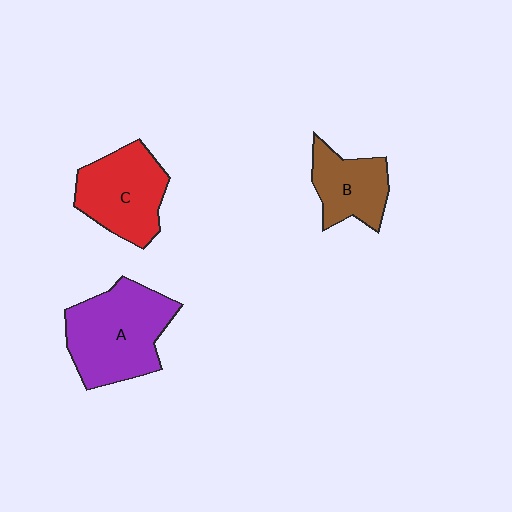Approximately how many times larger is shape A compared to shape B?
Approximately 1.7 times.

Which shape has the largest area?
Shape A (purple).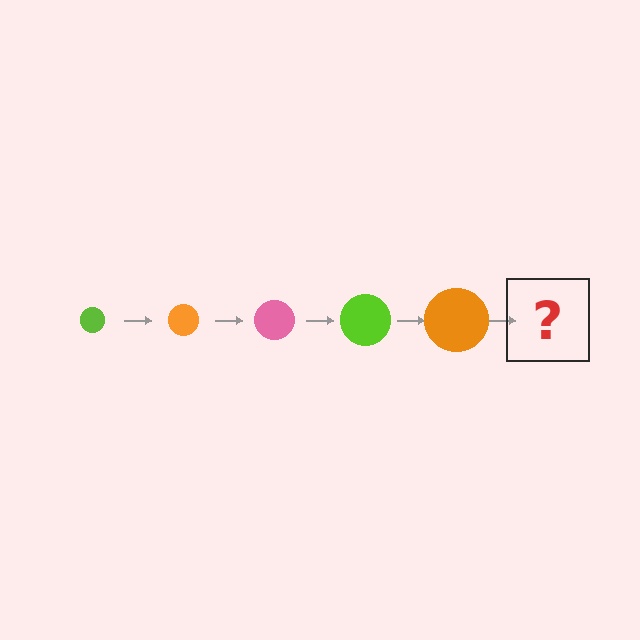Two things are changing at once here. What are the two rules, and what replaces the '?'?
The two rules are that the circle grows larger each step and the color cycles through lime, orange, and pink. The '?' should be a pink circle, larger than the previous one.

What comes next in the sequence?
The next element should be a pink circle, larger than the previous one.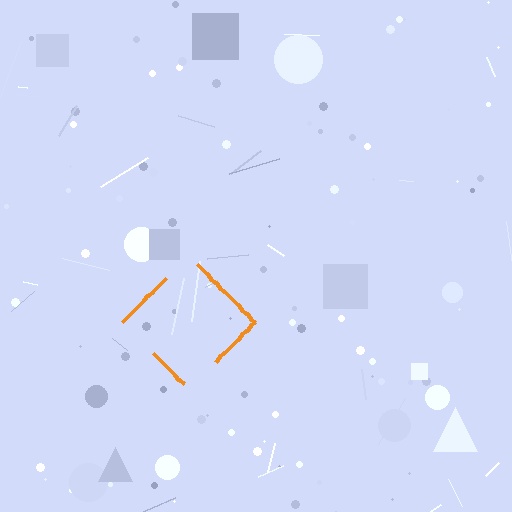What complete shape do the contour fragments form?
The contour fragments form a diamond.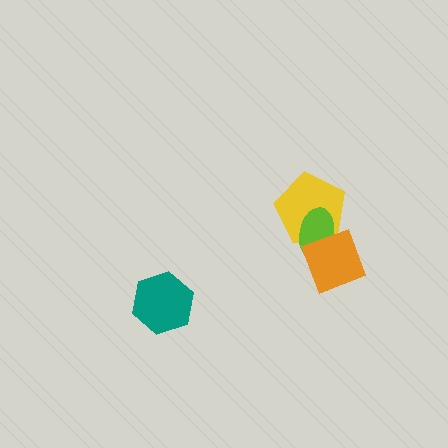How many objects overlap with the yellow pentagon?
2 objects overlap with the yellow pentagon.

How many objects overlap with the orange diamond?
2 objects overlap with the orange diamond.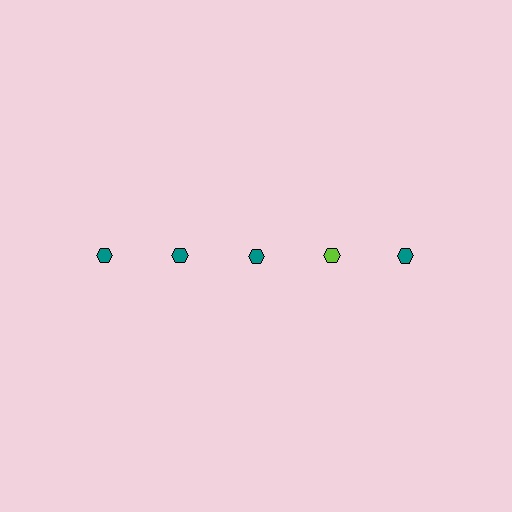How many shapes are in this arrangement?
There are 5 shapes arranged in a grid pattern.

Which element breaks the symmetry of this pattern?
The lime hexagon in the top row, second from right column breaks the symmetry. All other shapes are teal hexagons.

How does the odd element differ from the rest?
It has a different color: lime instead of teal.